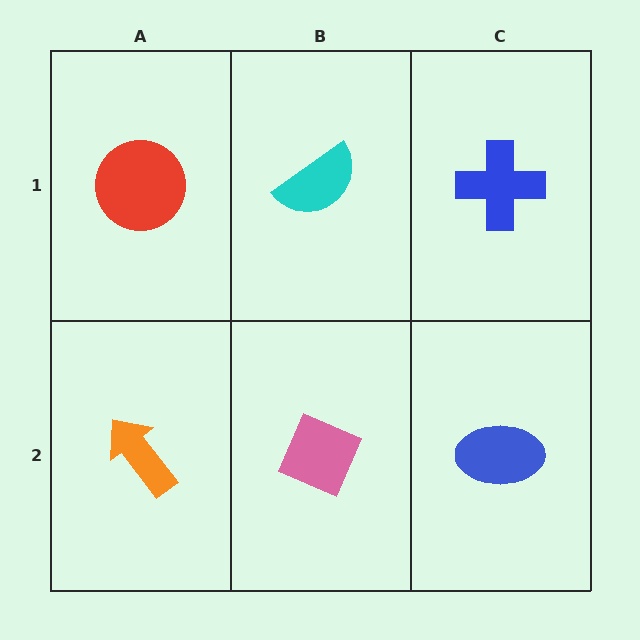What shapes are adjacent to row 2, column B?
A cyan semicircle (row 1, column B), an orange arrow (row 2, column A), a blue ellipse (row 2, column C).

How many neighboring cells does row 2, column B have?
3.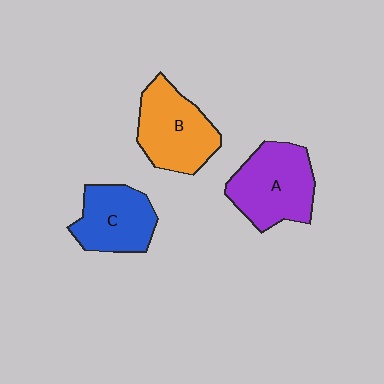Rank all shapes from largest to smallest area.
From largest to smallest: A (purple), B (orange), C (blue).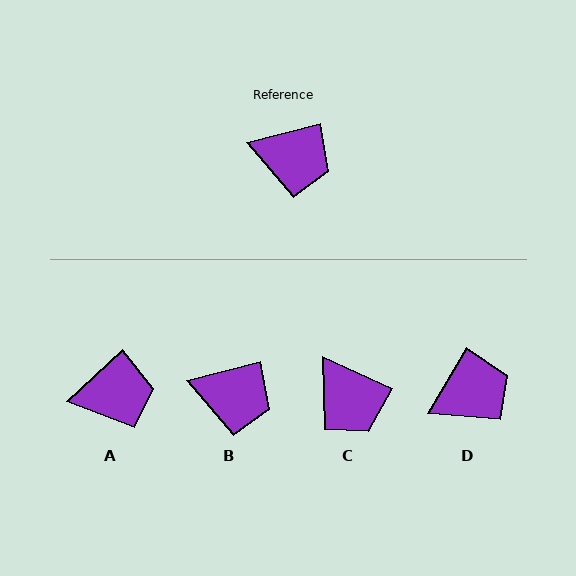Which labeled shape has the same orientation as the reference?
B.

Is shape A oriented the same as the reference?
No, it is off by about 29 degrees.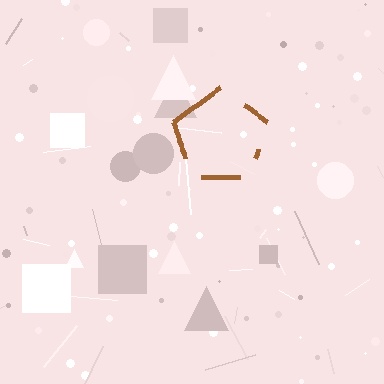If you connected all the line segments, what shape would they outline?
They would outline a pentagon.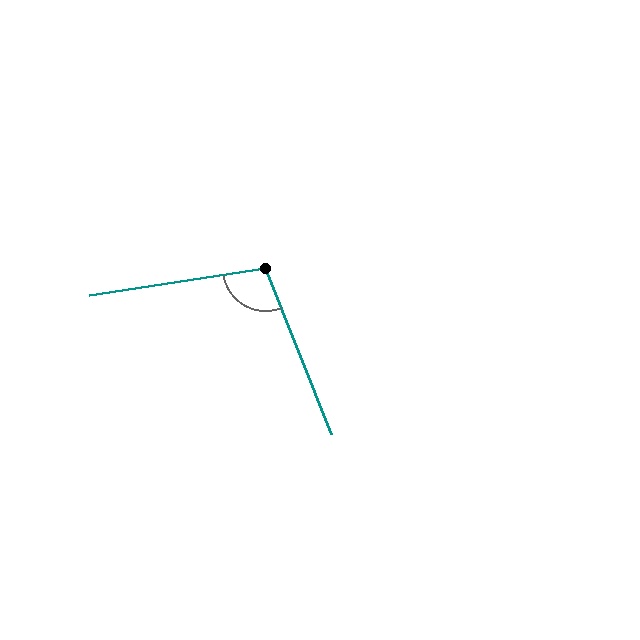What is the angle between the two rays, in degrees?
Approximately 103 degrees.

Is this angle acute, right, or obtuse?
It is obtuse.